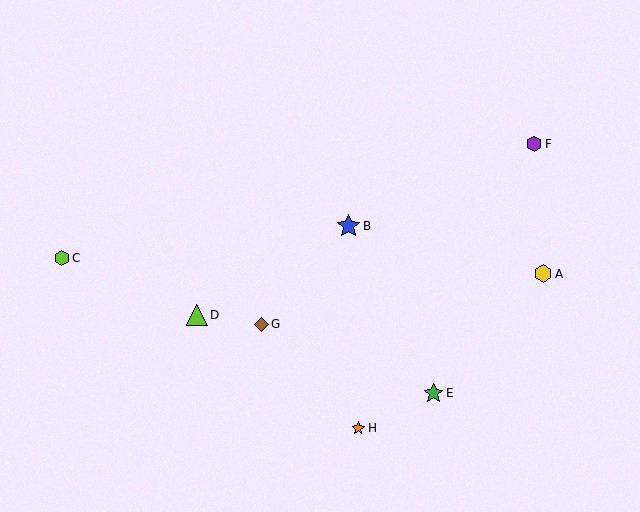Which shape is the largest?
The blue star (labeled B) is the largest.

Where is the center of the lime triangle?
The center of the lime triangle is at (197, 315).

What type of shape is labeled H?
Shape H is an orange star.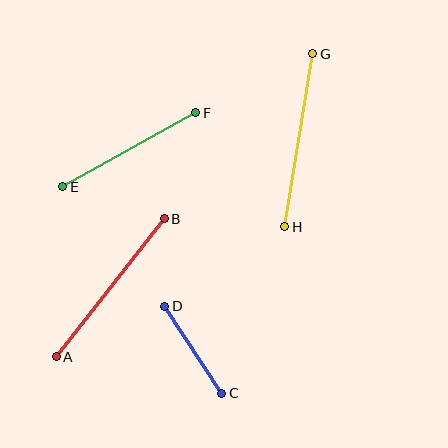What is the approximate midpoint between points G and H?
The midpoint is at approximately (299, 140) pixels.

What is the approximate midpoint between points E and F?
The midpoint is at approximately (129, 150) pixels.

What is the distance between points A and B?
The distance is approximately 175 pixels.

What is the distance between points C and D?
The distance is approximately 104 pixels.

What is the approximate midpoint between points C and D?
The midpoint is at approximately (193, 350) pixels.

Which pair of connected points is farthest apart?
Points A and B are farthest apart.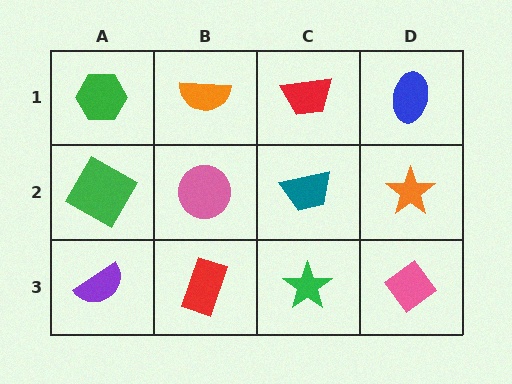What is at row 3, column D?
A pink diamond.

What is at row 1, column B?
An orange semicircle.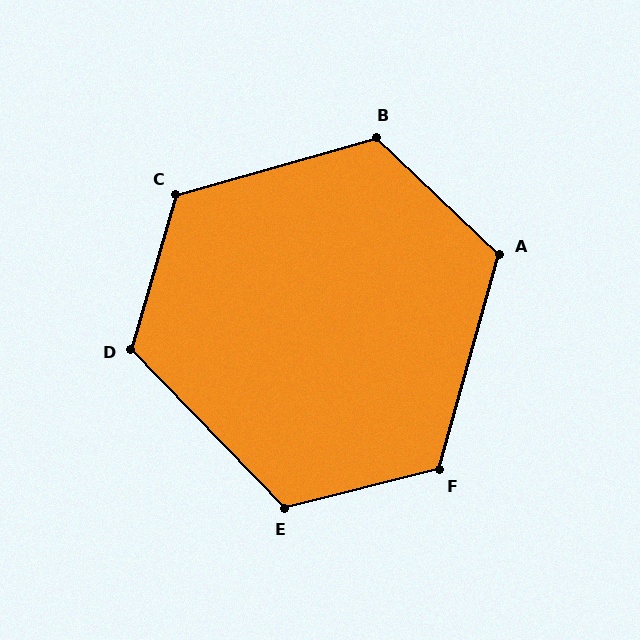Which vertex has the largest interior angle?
C, at approximately 122 degrees.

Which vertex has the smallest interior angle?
A, at approximately 118 degrees.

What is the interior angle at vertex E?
Approximately 120 degrees (obtuse).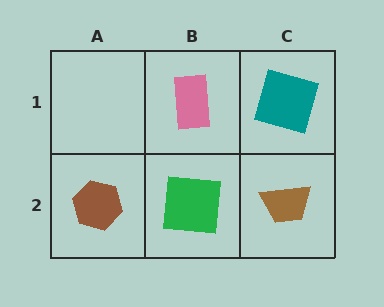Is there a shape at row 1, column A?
No, that cell is empty.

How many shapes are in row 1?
2 shapes.